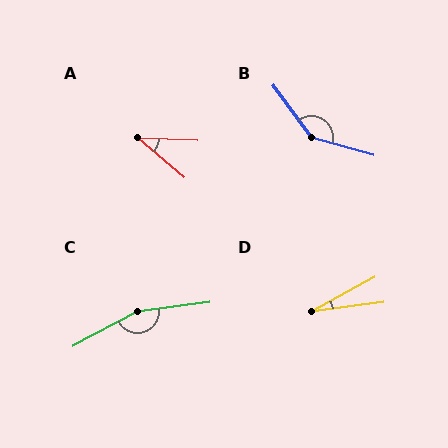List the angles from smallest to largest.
D (21°), A (38°), B (142°), C (159°).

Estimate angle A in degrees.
Approximately 38 degrees.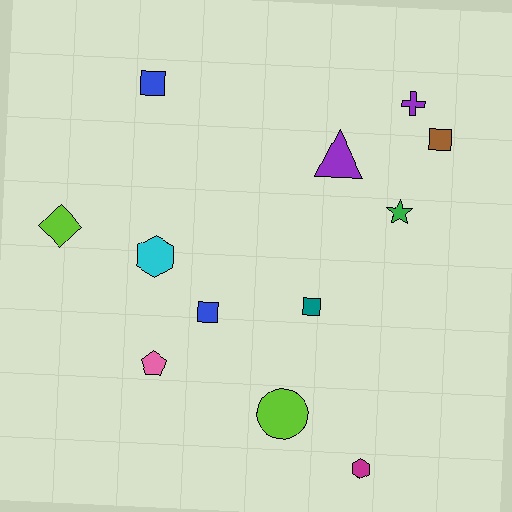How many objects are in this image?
There are 12 objects.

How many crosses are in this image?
There is 1 cross.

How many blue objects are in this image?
There are 2 blue objects.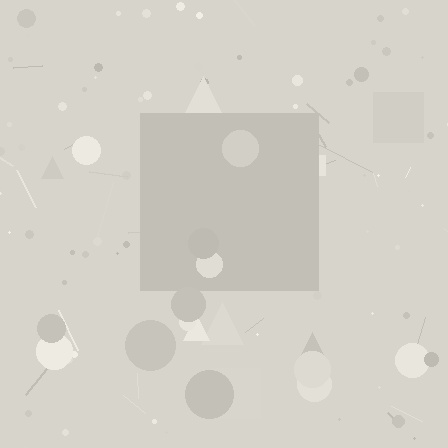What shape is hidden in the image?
A square is hidden in the image.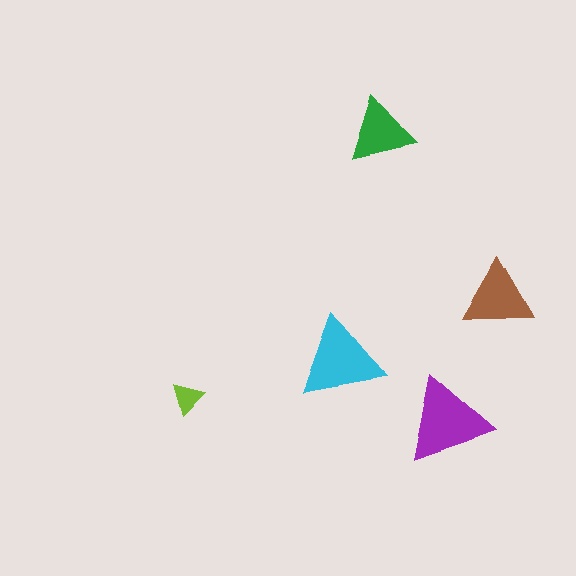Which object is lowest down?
The purple triangle is bottommost.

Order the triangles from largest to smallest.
the purple one, the cyan one, the brown one, the green one, the lime one.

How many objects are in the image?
There are 5 objects in the image.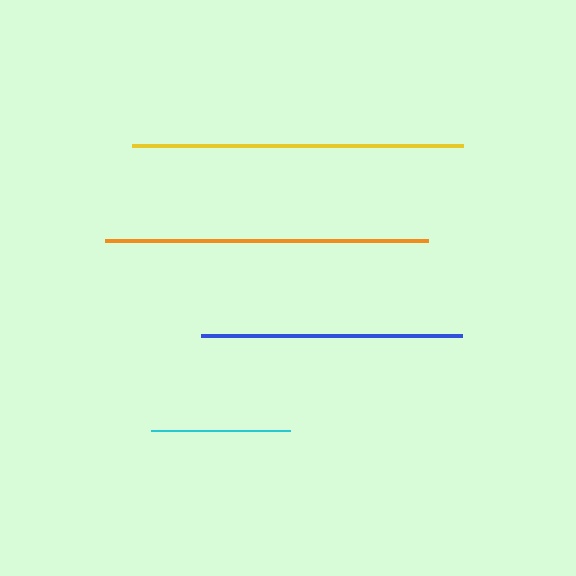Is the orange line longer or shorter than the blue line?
The orange line is longer than the blue line.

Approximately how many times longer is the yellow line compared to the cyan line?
The yellow line is approximately 2.4 times the length of the cyan line.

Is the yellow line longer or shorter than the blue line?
The yellow line is longer than the blue line.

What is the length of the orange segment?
The orange segment is approximately 324 pixels long.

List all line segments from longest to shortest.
From longest to shortest: yellow, orange, blue, cyan.